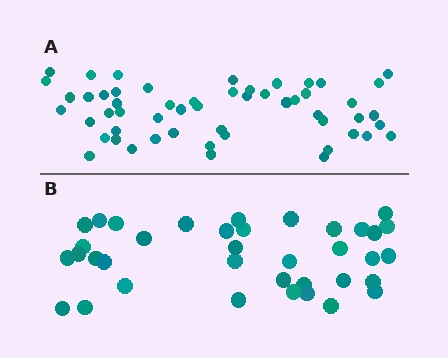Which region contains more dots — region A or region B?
Region A (the top region) has more dots.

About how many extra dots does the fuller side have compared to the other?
Region A has approximately 15 more dots than region B.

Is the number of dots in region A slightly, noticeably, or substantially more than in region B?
Region A has substantially more. The ratio is roughly 1.5 to 1.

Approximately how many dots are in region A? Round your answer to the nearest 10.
About 50 dots. (The exact count is 54, which rounds to 50.)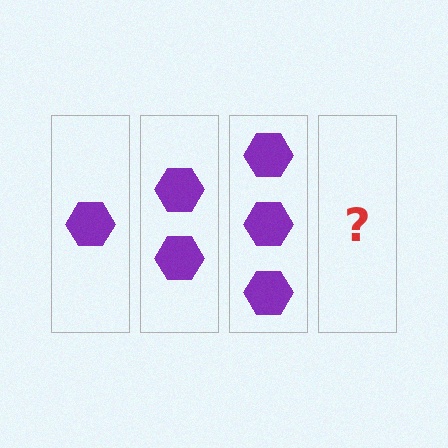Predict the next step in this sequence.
The next step is 4 hexagons.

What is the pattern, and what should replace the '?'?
The pattern is that each step adds one more hexagon. The '?' should be 4 hexagons.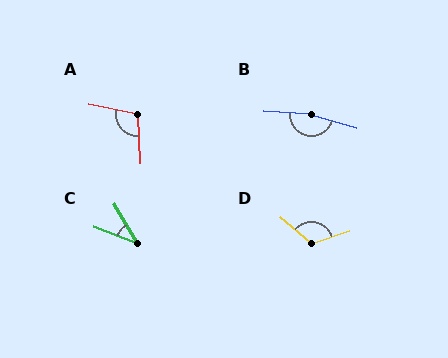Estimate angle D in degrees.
Approximately 120 degrees.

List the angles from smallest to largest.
C (38°), A (104°), D (120°), B (167°).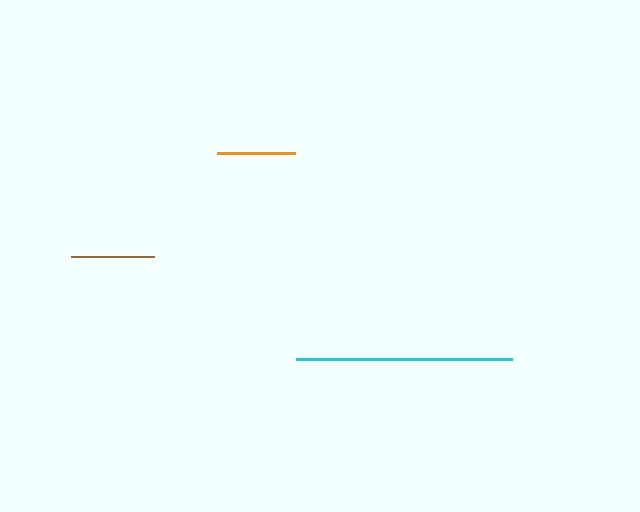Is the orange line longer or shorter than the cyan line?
The cyan line is longer than the orange line.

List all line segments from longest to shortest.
From longest to shortest: cyan, brown, orange.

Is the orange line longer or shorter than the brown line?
The brown line is longer than the orange line.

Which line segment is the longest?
The cyan line is the longest at approximately 216 pixels.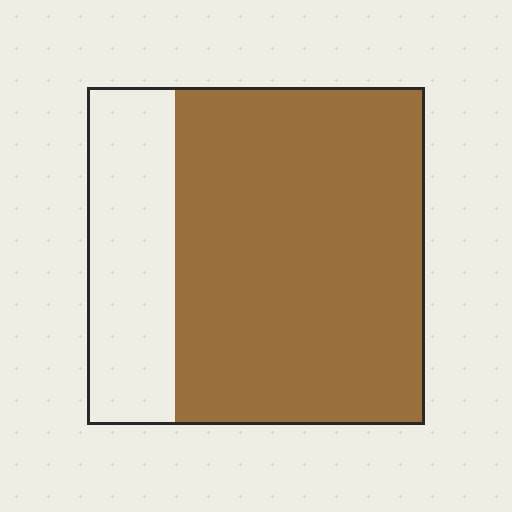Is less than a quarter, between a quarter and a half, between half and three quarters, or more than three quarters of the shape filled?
Between half and three quarters.